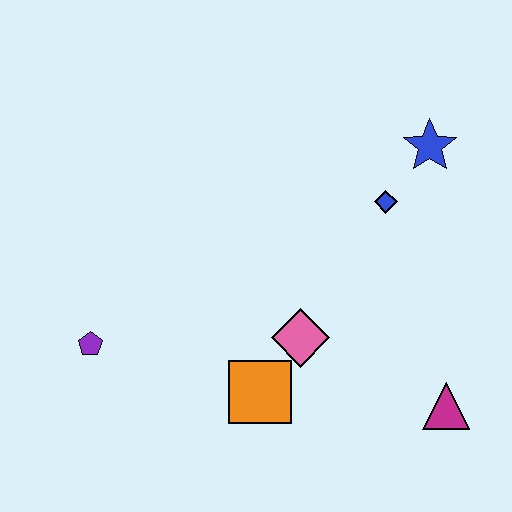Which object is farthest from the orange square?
The blue star is farthest from the orange square.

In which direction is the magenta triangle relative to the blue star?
The magenta triangle is below the blue star.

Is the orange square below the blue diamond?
Yes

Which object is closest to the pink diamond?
The orange square is closest to the pink diamond.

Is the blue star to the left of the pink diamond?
No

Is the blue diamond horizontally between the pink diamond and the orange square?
No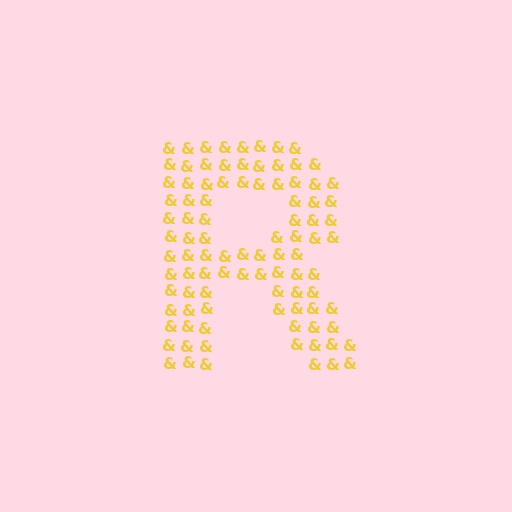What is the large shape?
The large shape is the letter R.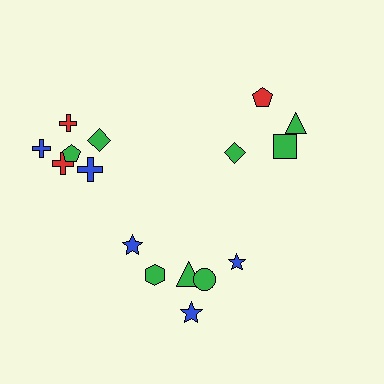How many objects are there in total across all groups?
There are 16 objects.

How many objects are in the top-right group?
There are 4 objects.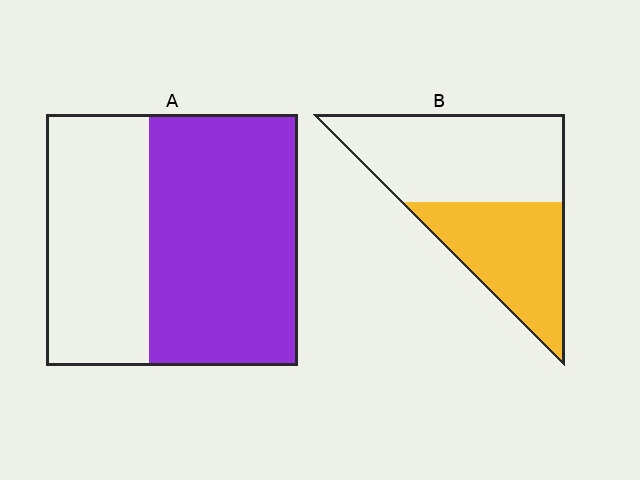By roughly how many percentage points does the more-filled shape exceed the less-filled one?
By roughly 15 percentage points (A over B).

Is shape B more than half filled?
No.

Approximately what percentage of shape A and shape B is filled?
A is approximately 60% and B is approximately 40%.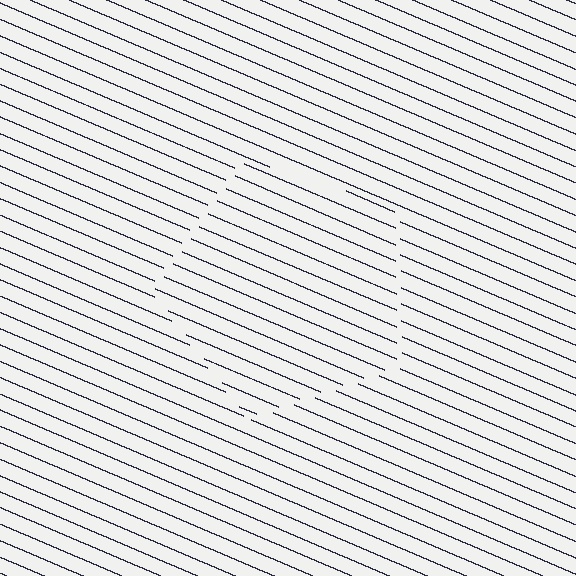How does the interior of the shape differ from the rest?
The interior of the shape contains the same grating, shifted by half a period — the contour is defined by the phase discontinuity where line-ends from the inner and outer gratings abut.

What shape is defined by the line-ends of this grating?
An illusory pentagon. The interior of the shape contains the same grating, shifted by half a period — the contour is defined by the phase discontinuity where line-ends from the inner and outer gratings abut.